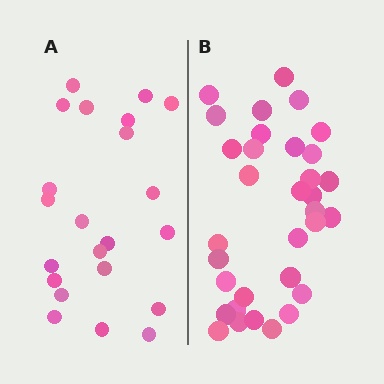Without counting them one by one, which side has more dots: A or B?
Region B (the right region) has more dots.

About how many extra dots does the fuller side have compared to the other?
Region B has roughly 12 or so more dots than region A.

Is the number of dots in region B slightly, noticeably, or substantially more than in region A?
Region B has substantially more. The ratio is roughly 1.5 to 1.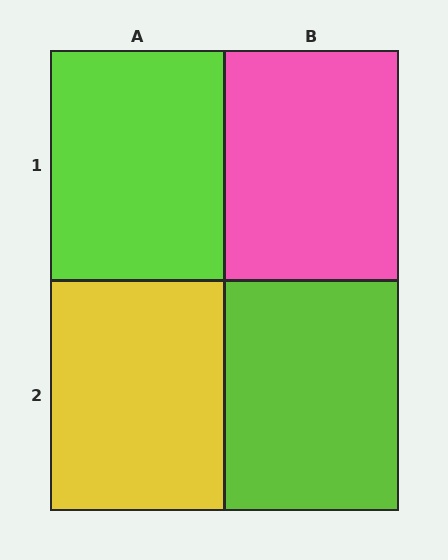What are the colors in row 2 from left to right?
Yellow, lime.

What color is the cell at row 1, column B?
Pink.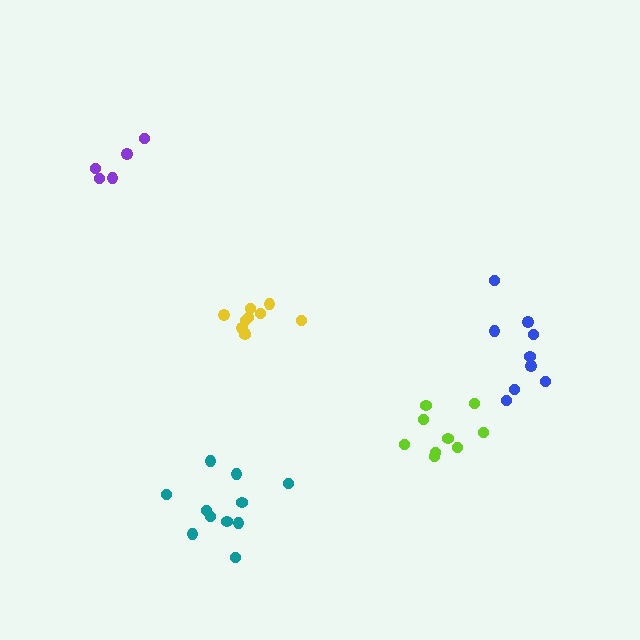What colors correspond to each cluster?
The clusters are colored: yellow, teal, blue, purple, lime.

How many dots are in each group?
Group 1: 10 dots, Group 2: 11 dots, Group 3: 9 dots, Group 4: 5 dots, Group 5: 9 dots (44 total).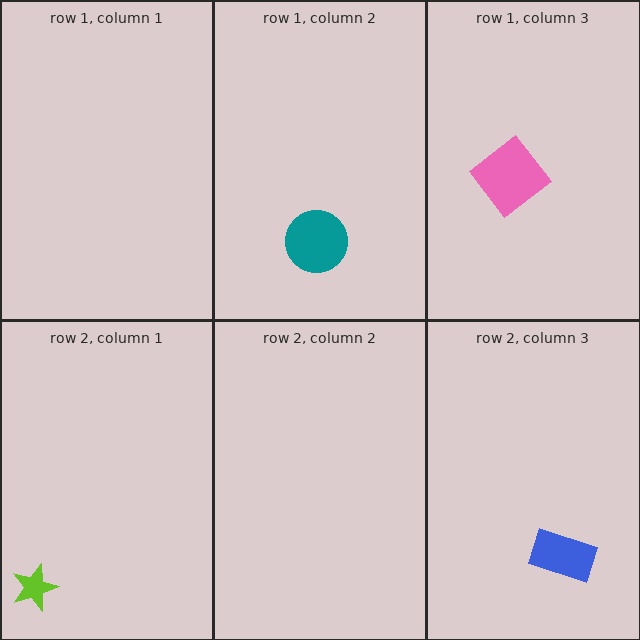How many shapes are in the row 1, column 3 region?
1.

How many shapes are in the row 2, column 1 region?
1.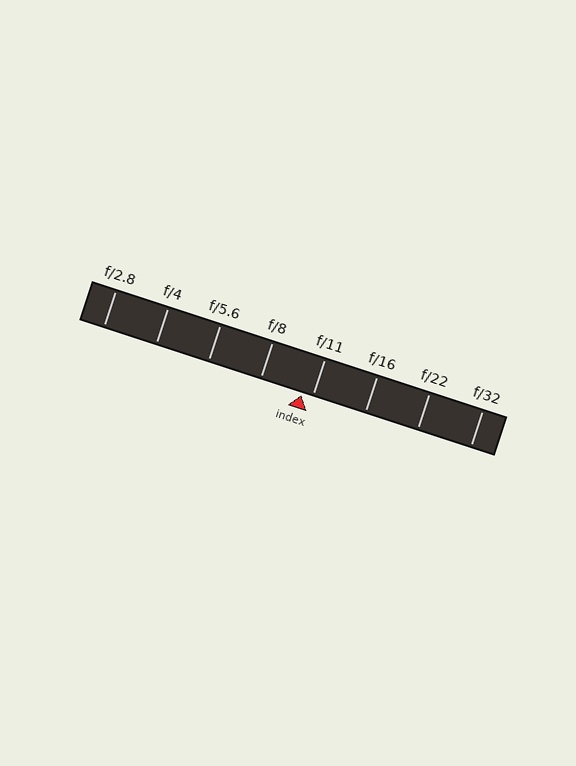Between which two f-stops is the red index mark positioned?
The index mark is between f/8 and f/11.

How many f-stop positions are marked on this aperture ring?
There are 8 f-stop positions marked.